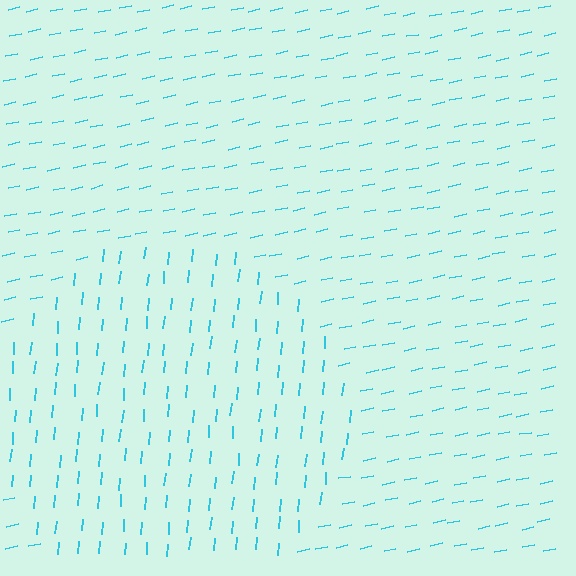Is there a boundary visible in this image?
Yes, there is a texture boundary formed by a change in line orientation.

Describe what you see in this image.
The image is filled with small cyan line segments. A circle region in the image has lines oriented differently from the surrounding lines, creating a visible texture boundary.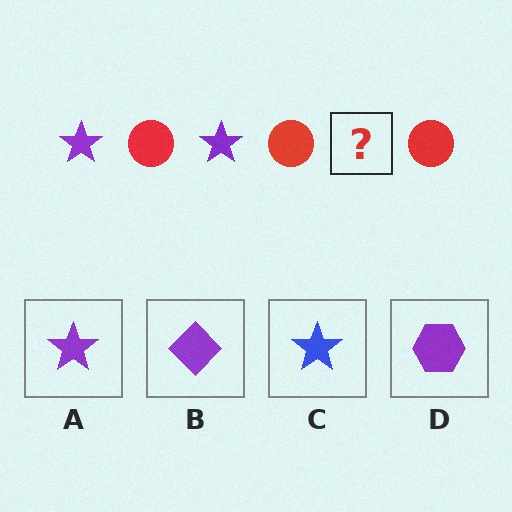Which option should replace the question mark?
Option A.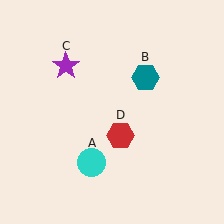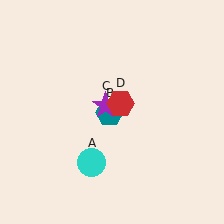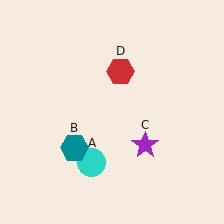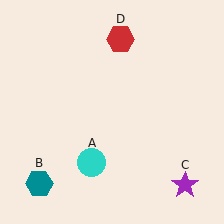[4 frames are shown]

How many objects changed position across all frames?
3 objects changed position: teal hexagon (object B), purple star (object C), red hexagon (object D).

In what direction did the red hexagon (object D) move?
The red hexagon (object D) moved up.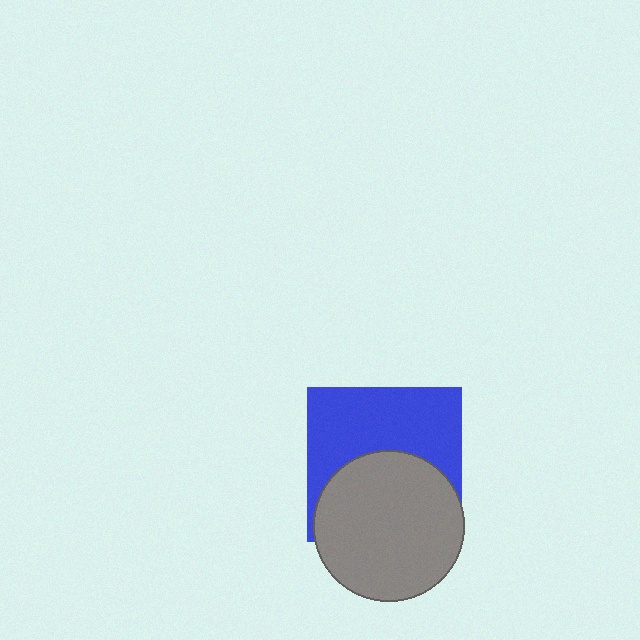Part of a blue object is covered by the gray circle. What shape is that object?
It is a square.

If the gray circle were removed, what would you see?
You would see the complete blue square.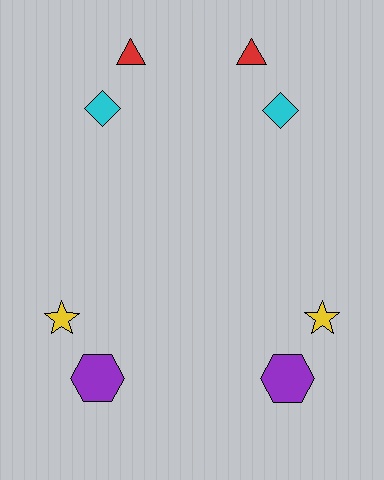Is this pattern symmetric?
Yes, this pattern has bilateral (reflection) symmetry.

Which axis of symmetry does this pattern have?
The pattern has a vertical axis of symmetry running through the center of the image.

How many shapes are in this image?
There are 8 shapes in this image.